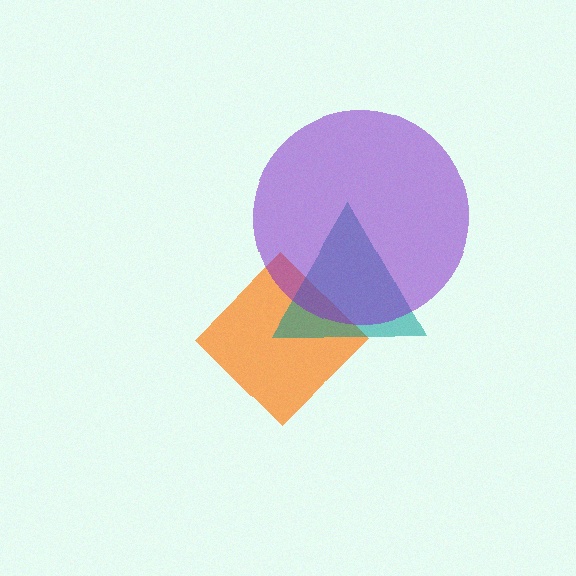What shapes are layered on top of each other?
The layered shapes are: an orange diamond, a teal triangle, a purple circle.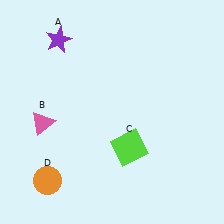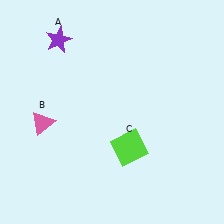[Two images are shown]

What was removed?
The orange circle (D) was removed in Image 2.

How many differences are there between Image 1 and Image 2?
There is 1 difference between the two images.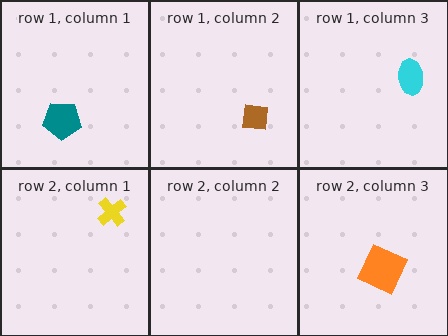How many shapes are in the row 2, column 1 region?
1.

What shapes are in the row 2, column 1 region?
The yellow cross.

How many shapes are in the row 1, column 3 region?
1.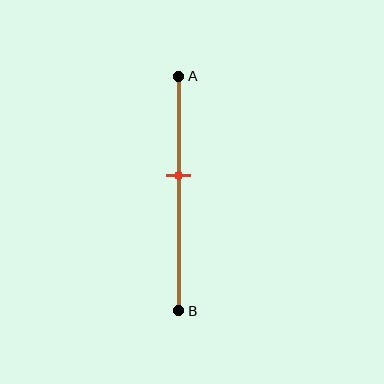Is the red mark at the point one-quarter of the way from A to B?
No, the mark is at about 40% from A, not at the 25% one-quarter point.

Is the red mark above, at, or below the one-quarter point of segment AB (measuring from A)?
The red mark is below the one-quarter point of segment AB.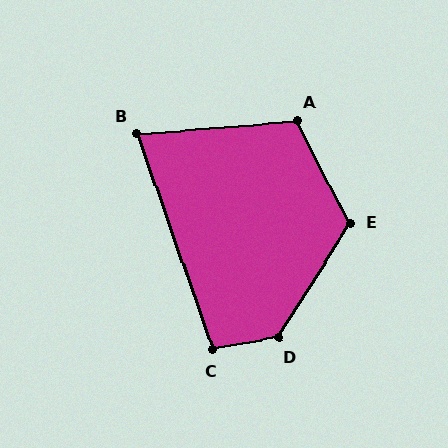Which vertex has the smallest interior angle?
B, at approximately 75 degrees.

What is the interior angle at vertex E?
Approximately 120 degrees (obtuse).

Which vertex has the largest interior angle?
D, at approximately 132 degrees.